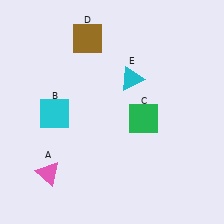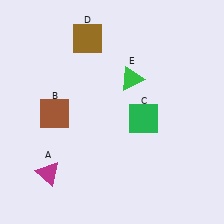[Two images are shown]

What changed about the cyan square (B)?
In Image 1, B is cyan. In Image 2, it changed to brown.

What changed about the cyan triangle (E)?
In Image 1, E is cyan. In Image 2, it changed to green.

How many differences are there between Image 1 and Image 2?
There are 3 differences between the two images.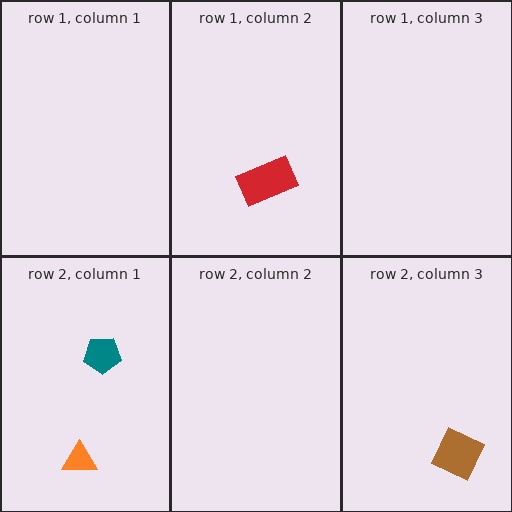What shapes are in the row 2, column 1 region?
The teal pentagon, the orange triangle.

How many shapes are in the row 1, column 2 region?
1.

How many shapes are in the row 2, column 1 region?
2.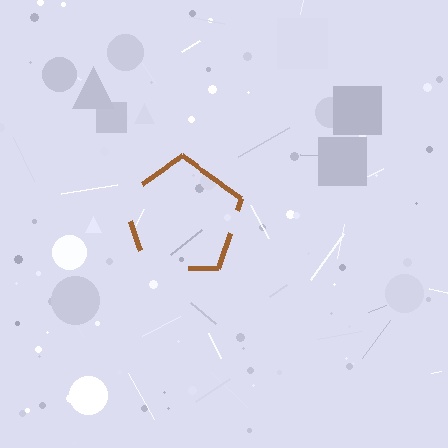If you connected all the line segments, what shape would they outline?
They would outline a pentagon.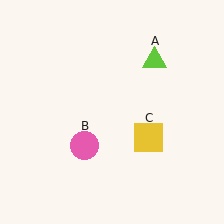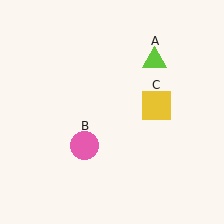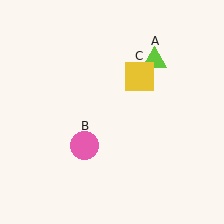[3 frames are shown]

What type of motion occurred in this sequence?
The yellow square (object C) rotated counterclockwise around the center of the scene.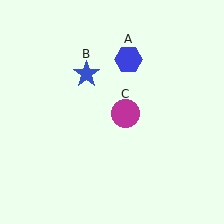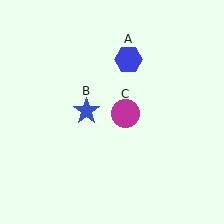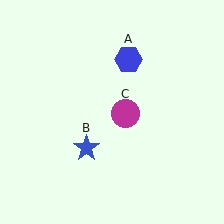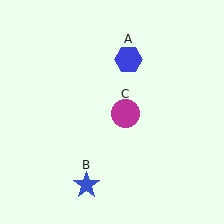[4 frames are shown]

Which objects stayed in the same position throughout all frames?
Blue hexagon (object A) and magenta circle (object C) remained stationary.